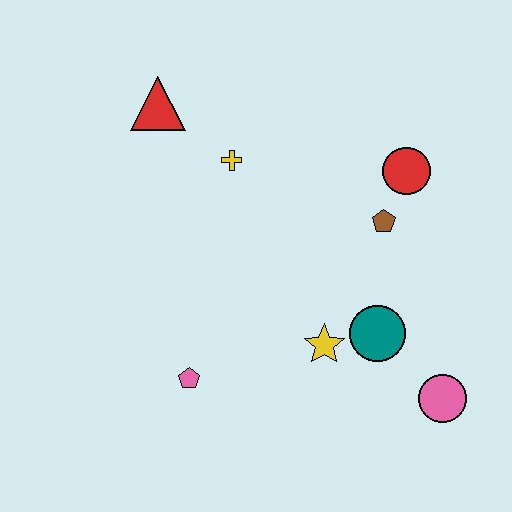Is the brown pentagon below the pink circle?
No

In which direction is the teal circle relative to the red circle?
The teal circle is below the red circle.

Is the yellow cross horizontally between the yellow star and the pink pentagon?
Yes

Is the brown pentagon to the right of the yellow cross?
Yes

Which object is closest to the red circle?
The brown pentagon is closest to the red circle.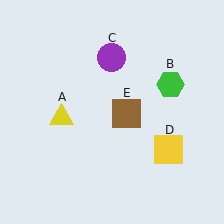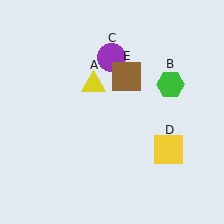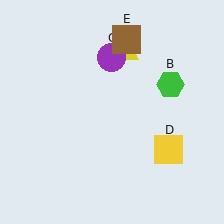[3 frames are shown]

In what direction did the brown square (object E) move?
The brown square (object E) moved up.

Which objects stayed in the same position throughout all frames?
Green hexagon (object B) and purple circle (object C) and yellow square (object D) remained stationary.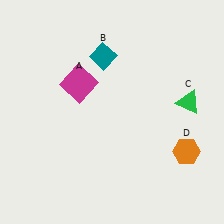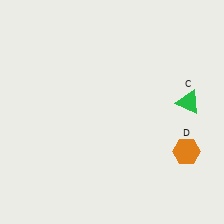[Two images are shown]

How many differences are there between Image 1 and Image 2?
There are 2 differences between the two images.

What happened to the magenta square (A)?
The magenta square (A) was removed in Image 2. It was in the top-left area of Image 1.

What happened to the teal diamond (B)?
The teal diamond (B) was removed in Image 2. It was in the top-left area of Image 1.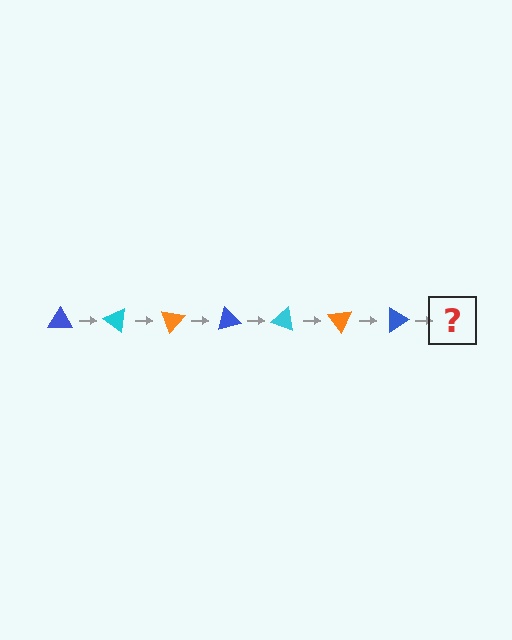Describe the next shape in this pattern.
It should be a cyan triangle, rotated 245 degrees from the start.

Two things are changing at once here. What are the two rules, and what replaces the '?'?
The two rules are that it rotates 35 degrees each step and the color cycles through blue, cyan, and orange. The '?' should be a cyan triangle, rotated 245 degrees from the start.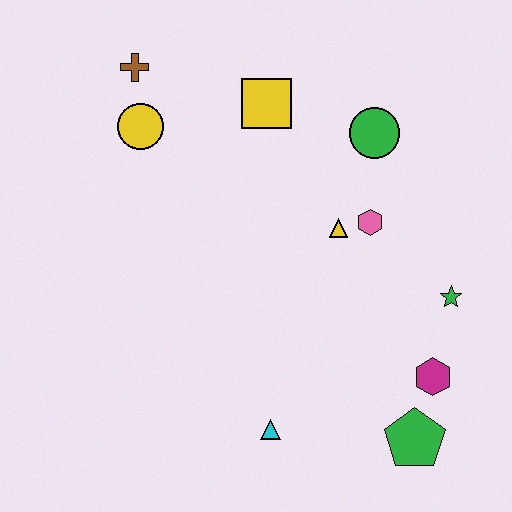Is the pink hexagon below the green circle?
Yes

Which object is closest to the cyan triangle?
The green pentagon is closest to the cyan triangle.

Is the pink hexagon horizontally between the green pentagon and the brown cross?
Yes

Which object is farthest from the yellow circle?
The green pentagon is farthest from the yellow circle.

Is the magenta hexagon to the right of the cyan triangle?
Yes